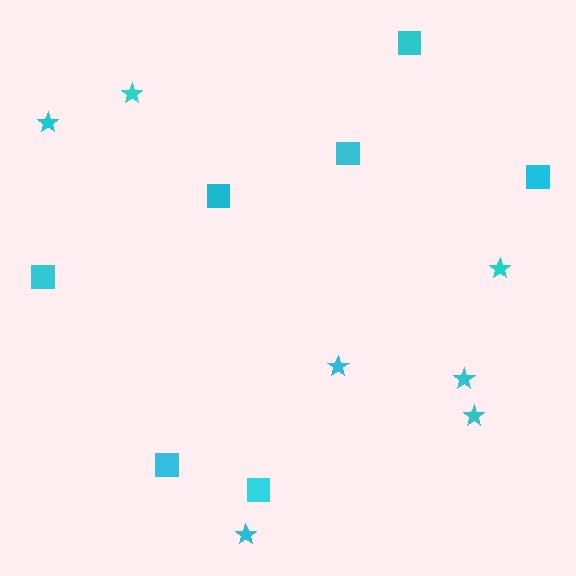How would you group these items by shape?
There are 2 groups: one group of stars (7) and one group of squares (7).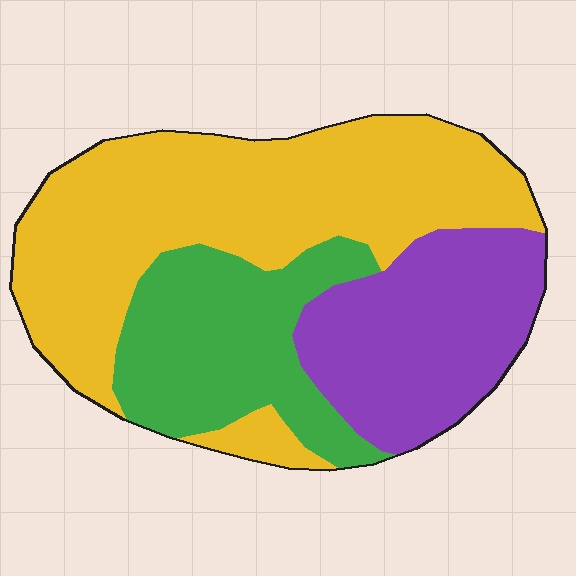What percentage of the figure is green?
Green takes up about one quarter (1/4) of the figure.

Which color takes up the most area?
Yellow, at roughly 50%.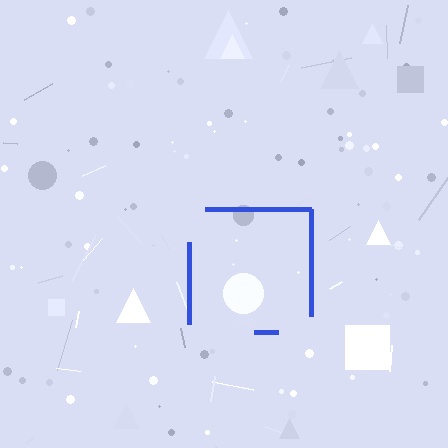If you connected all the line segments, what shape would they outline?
They would outline a square.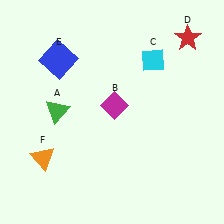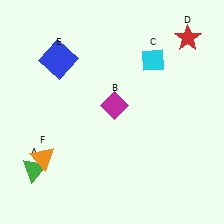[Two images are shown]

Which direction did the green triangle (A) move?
The green triangle (A) moved down.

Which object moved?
The green triangle (A) moved down.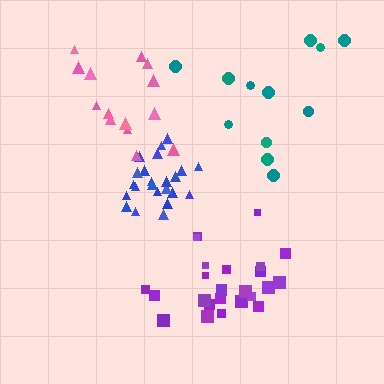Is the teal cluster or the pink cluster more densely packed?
Pink.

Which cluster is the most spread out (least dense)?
Teal.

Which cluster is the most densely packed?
Blue.